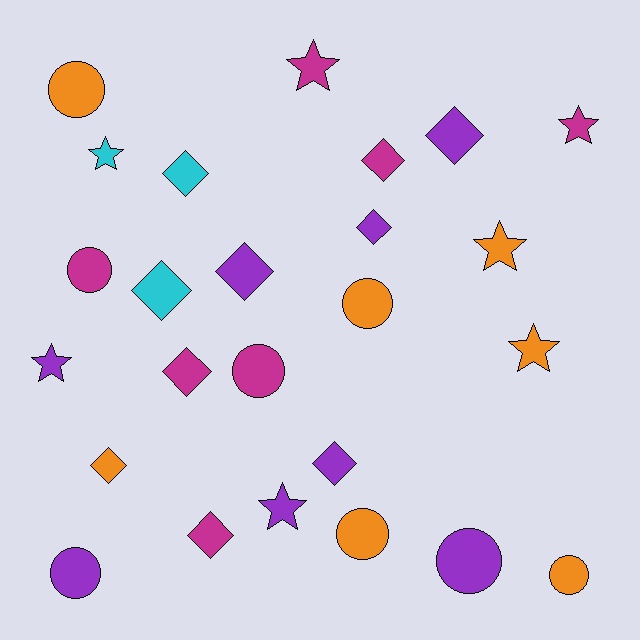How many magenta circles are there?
There are 2 magenta circles.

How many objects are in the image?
There are 25 objects.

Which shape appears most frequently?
Diamond, with 10 objects.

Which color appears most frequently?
Purple, with 8 objects.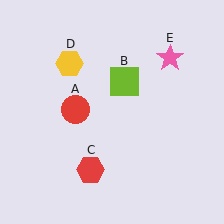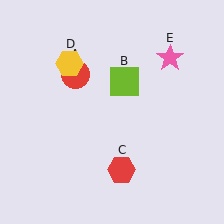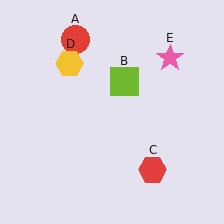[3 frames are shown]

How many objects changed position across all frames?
2 objects changed position: red circle (object A), red hexagon (object C).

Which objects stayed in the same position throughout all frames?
Lime square (object B) and yellow hexagon (object D) and pink star (object E) remained stationary.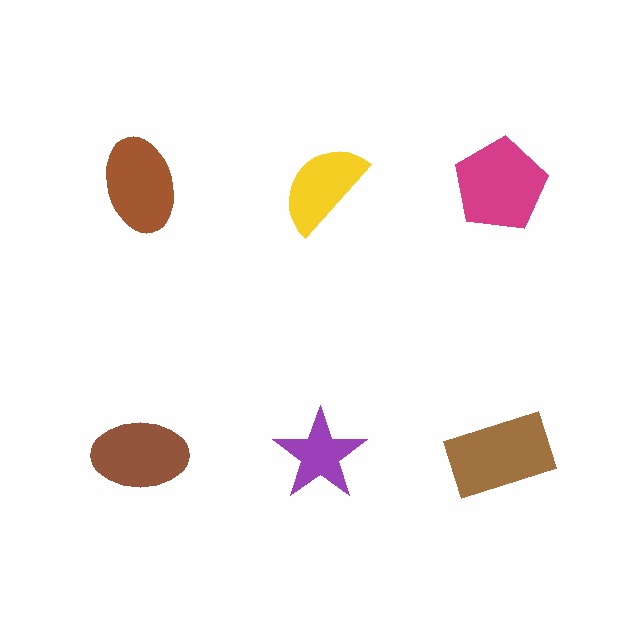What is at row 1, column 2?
A yellow semicircle.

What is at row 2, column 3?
A brown rectangle.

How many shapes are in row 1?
3 shapes.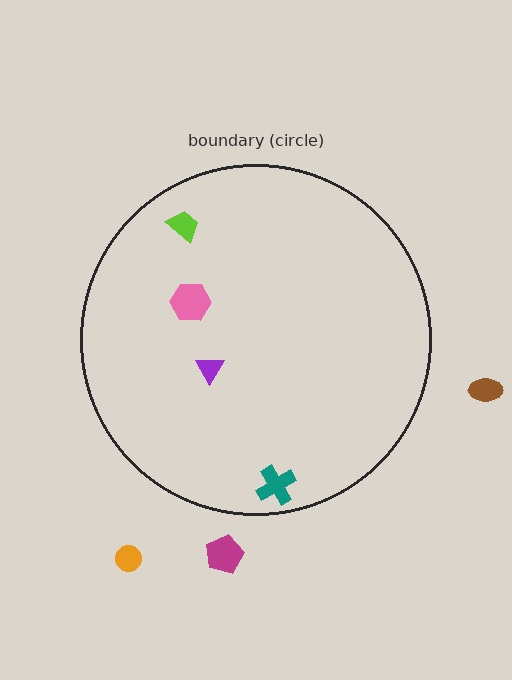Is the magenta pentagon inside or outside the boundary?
Outside.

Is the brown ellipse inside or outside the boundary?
Outside.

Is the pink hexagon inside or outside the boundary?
Inside.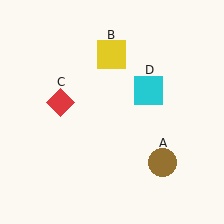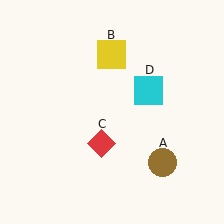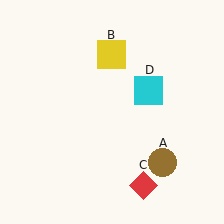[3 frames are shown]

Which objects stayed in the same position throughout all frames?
Brown circle (object A) and yellow square (object B) and cyan square (object D) remained stationary.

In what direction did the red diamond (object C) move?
The red diamond (object C) moved down and to the right.